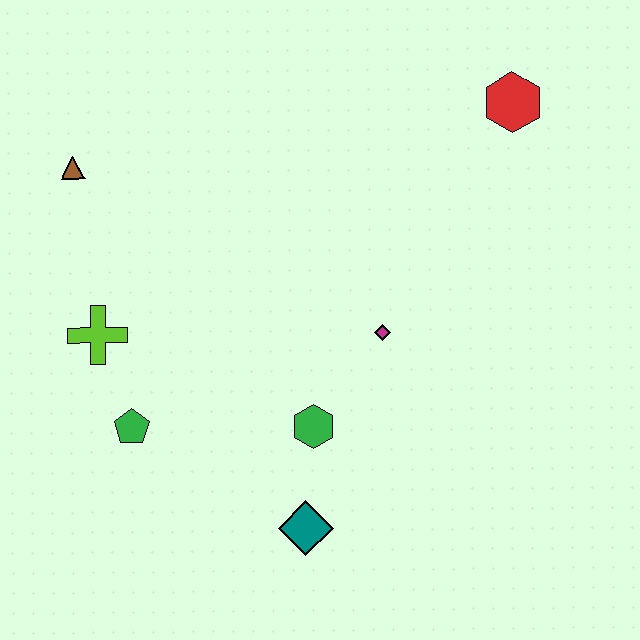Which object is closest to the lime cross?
The green pentagon is closest to the lime cross.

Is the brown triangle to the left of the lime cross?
Yes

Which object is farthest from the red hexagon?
The green pentagon is farthest from the red hexagon.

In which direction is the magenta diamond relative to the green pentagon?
The magenta diamond is to the right of the green pentagon.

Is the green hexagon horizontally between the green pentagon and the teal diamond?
No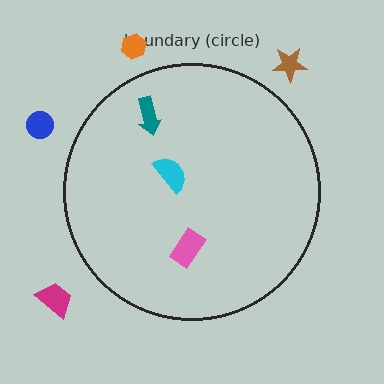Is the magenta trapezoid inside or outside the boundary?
Outside.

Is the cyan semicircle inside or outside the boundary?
Inside.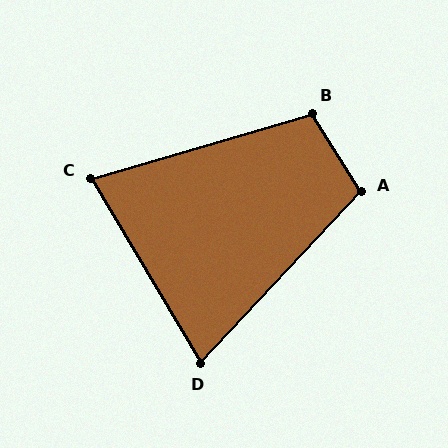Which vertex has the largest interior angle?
B, at approximately 106 degrees.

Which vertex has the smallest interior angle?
D, at approximately 74 degrees.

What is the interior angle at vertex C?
Approximately 76 degrees (acute).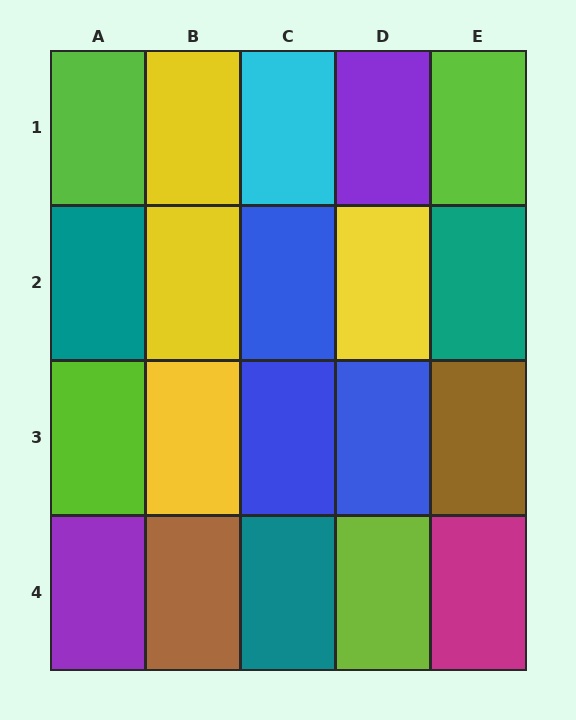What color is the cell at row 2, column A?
Teal.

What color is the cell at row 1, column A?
Lime.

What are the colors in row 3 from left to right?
Lime, yellow, blue, blue, brown.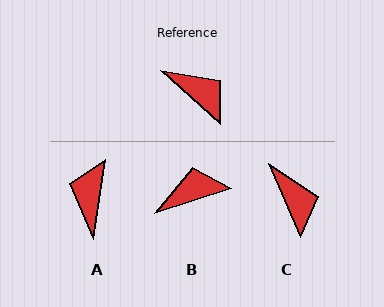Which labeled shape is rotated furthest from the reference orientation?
A, about 124 degrees away.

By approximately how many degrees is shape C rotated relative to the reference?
Approximately 24 degrees clockwise.